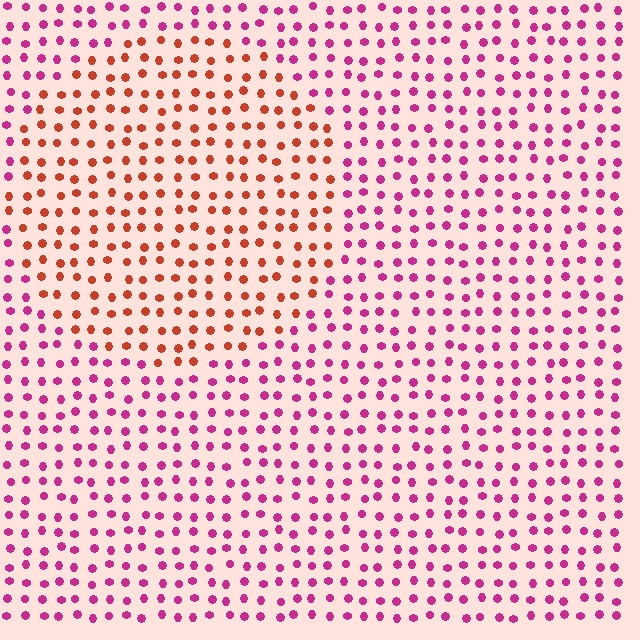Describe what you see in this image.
The image is filled with small magenta elements in a uniform arrangement. A circle-shaped region is visible where the elements are tinted to a slightly different hue, forming a subtle color boundary.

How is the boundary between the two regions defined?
The boundary is defined purely by a slight shift in hue (about 47 degrees). Spacing, size, and orientation are identical on both sides.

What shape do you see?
I see a circle.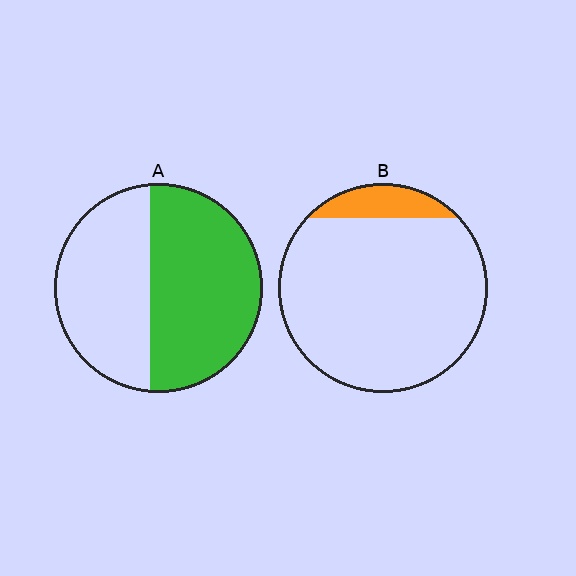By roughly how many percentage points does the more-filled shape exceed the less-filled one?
By roughly 45 percentage points (A over B).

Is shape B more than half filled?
No.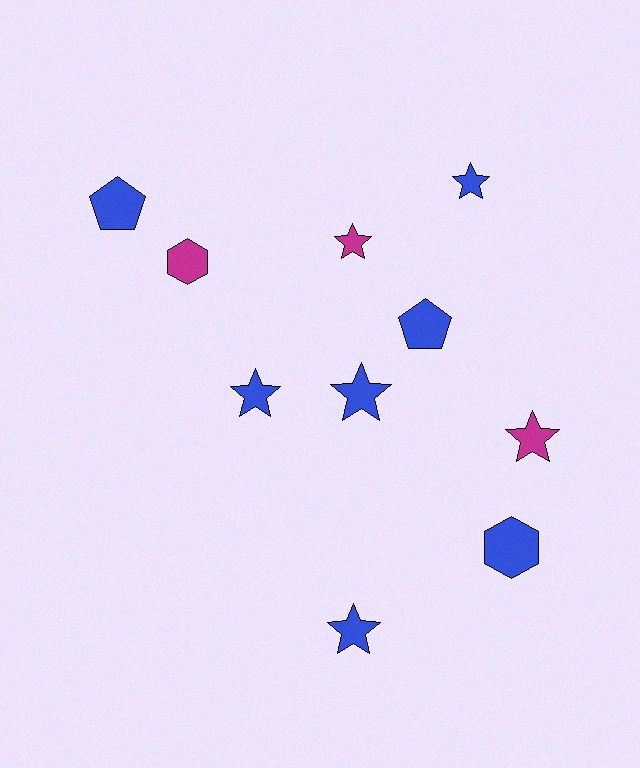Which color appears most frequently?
Blue, with 7 objects.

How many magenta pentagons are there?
There are no magenta pentagons.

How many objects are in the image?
There are 10 objects.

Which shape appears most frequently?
Star, with 6 objects.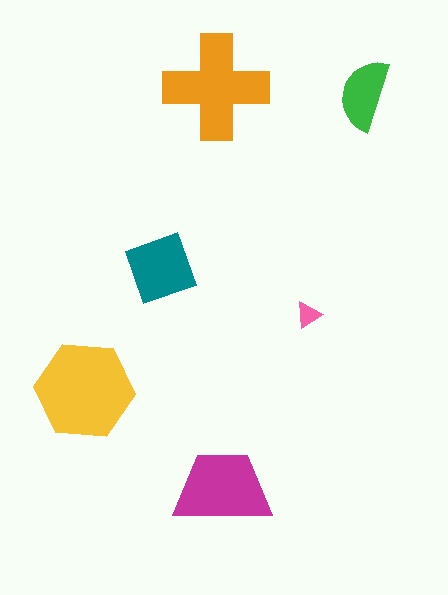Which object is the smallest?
The pink triangle.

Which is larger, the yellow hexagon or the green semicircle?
The yellow hexagon.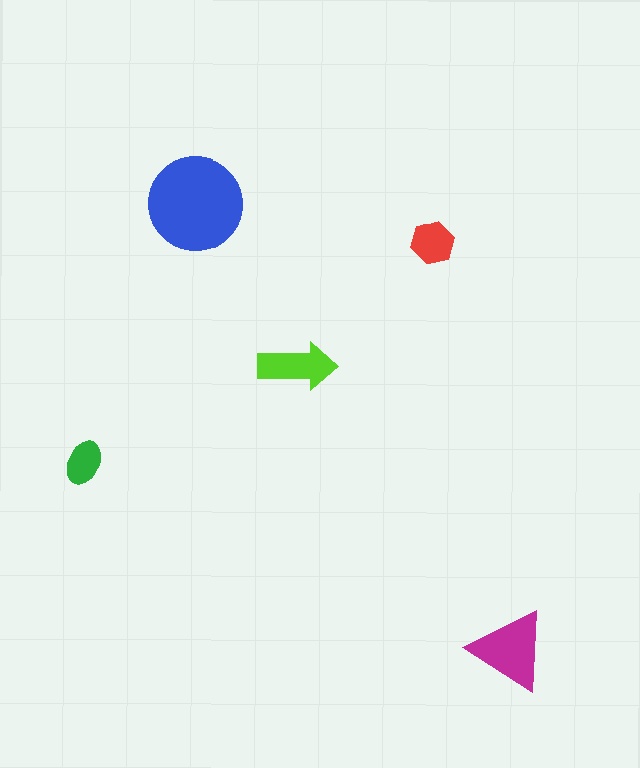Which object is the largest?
The blue circle.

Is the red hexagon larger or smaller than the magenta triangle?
Smaller.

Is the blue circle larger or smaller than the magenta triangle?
Larger.